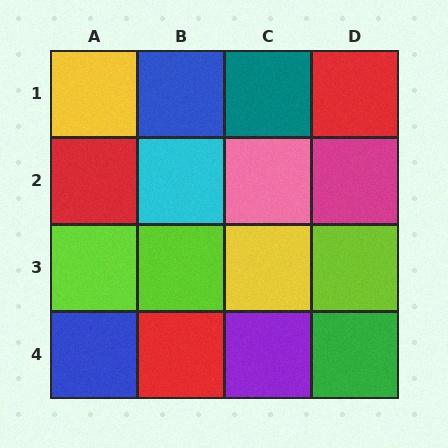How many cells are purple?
1 cell is purple.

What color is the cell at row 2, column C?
Pink.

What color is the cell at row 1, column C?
Teal.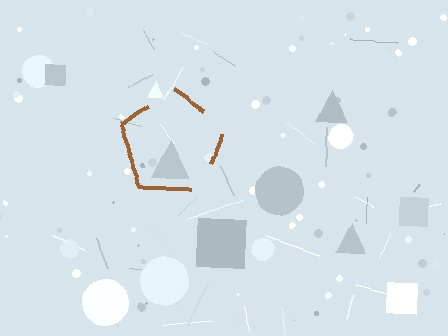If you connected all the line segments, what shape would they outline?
They would outline a pentagon.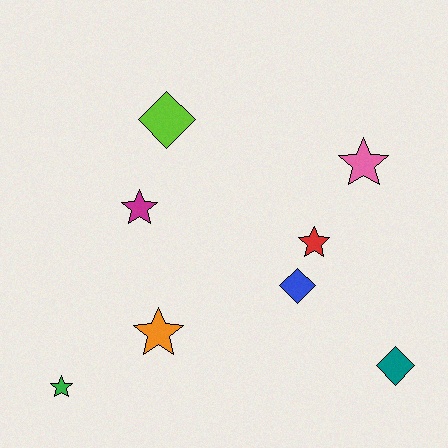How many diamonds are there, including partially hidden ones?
There are 3 diamonds.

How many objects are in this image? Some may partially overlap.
There are 8 objects.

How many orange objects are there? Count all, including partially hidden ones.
There is 1 orange object.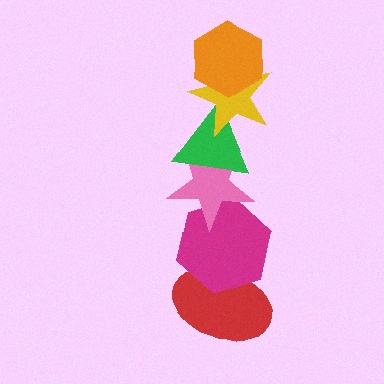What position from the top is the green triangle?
The green triangle is 3rd from the top.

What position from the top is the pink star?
The pink star is 4th from the top.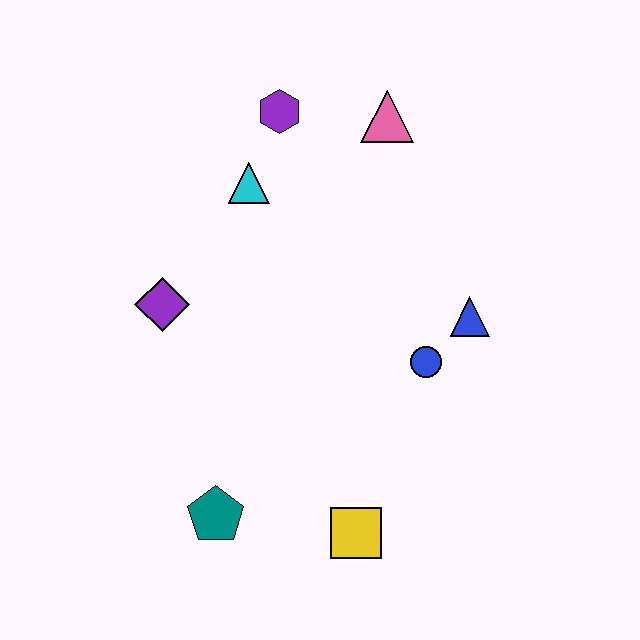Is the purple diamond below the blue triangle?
No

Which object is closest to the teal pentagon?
The yellow square is closest to the teal pentagon.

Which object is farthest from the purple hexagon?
The yellow square is farthest from the purple hexagon.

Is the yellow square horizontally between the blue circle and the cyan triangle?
Yes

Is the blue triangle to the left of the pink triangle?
No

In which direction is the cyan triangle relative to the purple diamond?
The cyan triangle is above the purple diamond.